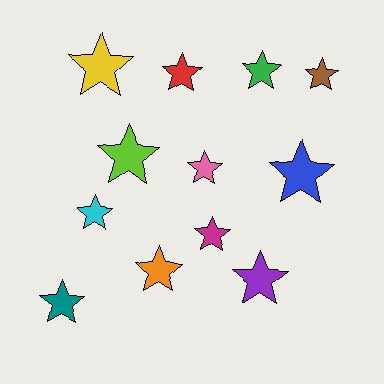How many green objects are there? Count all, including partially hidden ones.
There is 1 green object.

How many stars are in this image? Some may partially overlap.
There are 12 stars.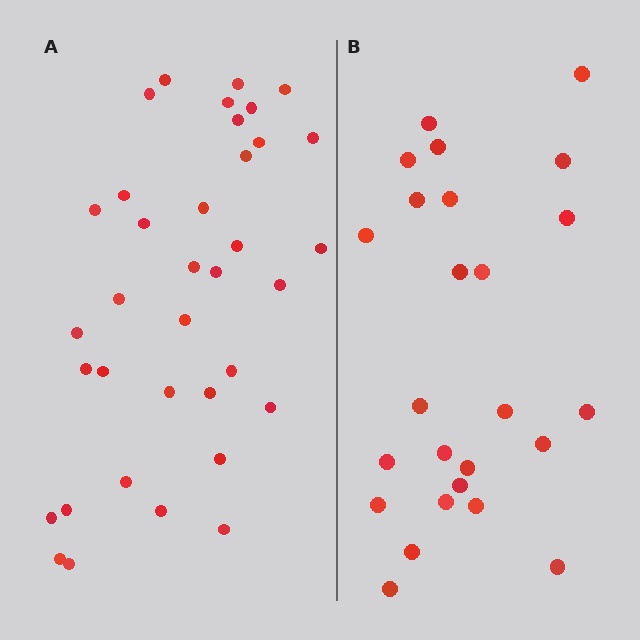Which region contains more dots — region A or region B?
Region A (the left region) has more dots.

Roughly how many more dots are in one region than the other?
Region A has roughly 12 or so more dots than region B.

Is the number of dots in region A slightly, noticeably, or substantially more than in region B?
Region A has noticeably more, but not dramatically so. The ratio is roughly 1.4 to 1.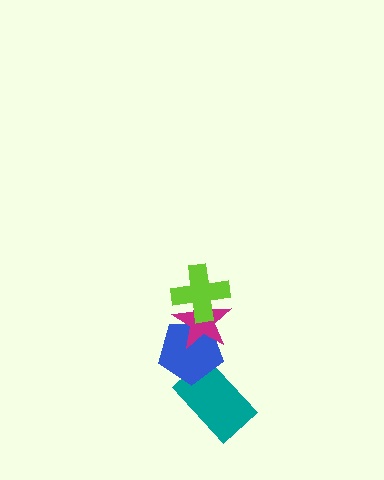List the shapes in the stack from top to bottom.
From top to bottom: the lime cross, the magenta star, the blue pentagon, the teal rectangle.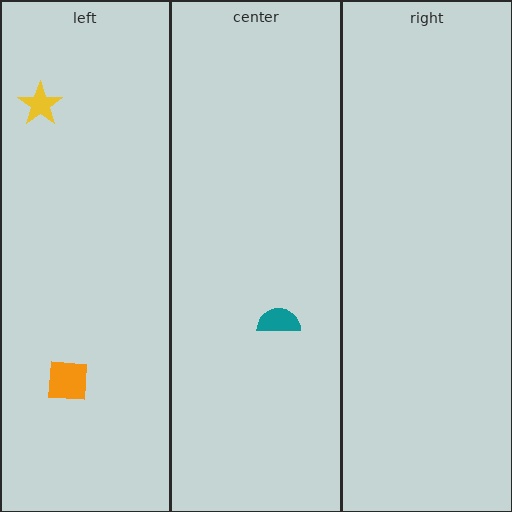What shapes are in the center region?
The teal semicircle.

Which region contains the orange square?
The left region.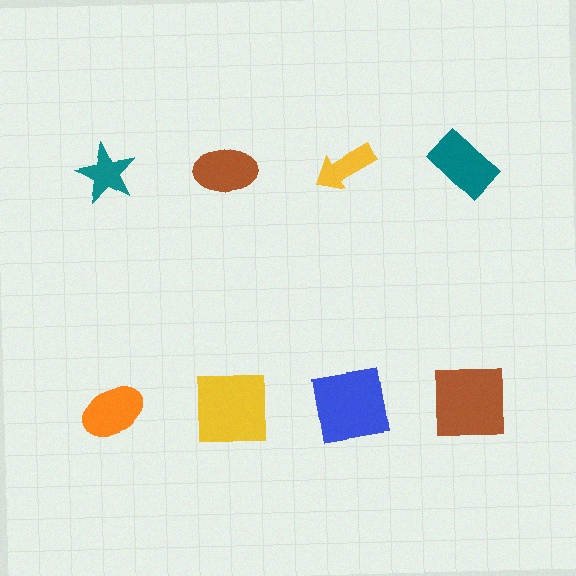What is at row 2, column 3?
A blue square.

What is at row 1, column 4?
A teal rectangle.